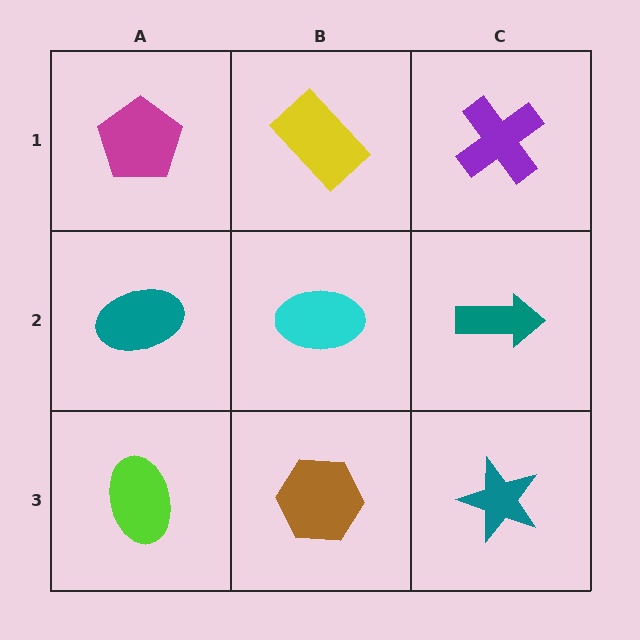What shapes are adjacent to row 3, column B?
A cyan ellipse (row 2, column B), a lime ellipse (row 3, column A), a teal star (row 3, column C).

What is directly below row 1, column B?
A cyan ellipse.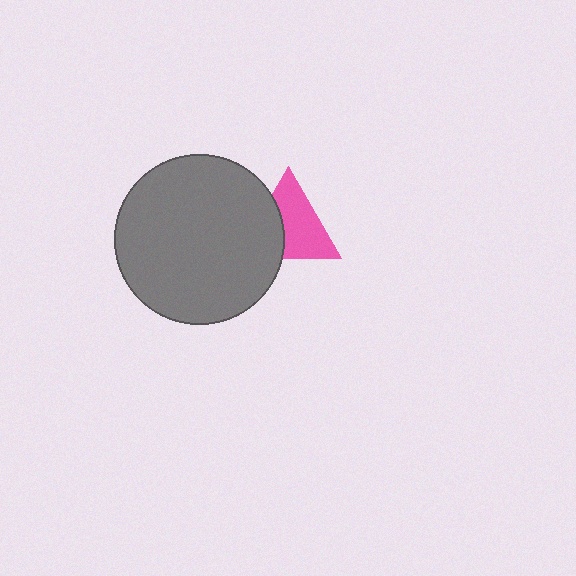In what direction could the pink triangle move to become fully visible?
The pink triangle could move right. That would shift it out from behind the gray circle entirely.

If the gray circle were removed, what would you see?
You would see the complete pink triangle.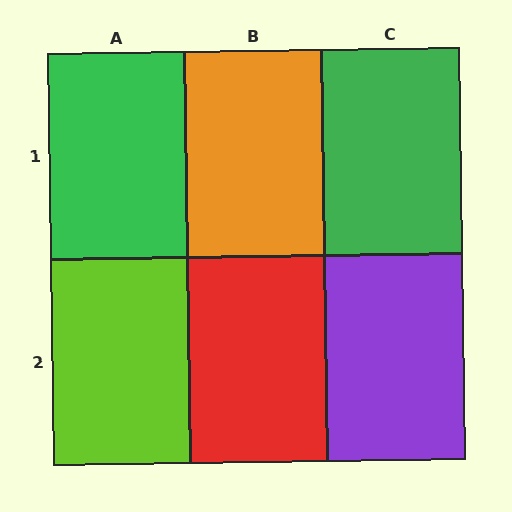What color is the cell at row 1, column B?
Orange.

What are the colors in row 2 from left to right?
Lime, red, purple.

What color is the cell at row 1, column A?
Green.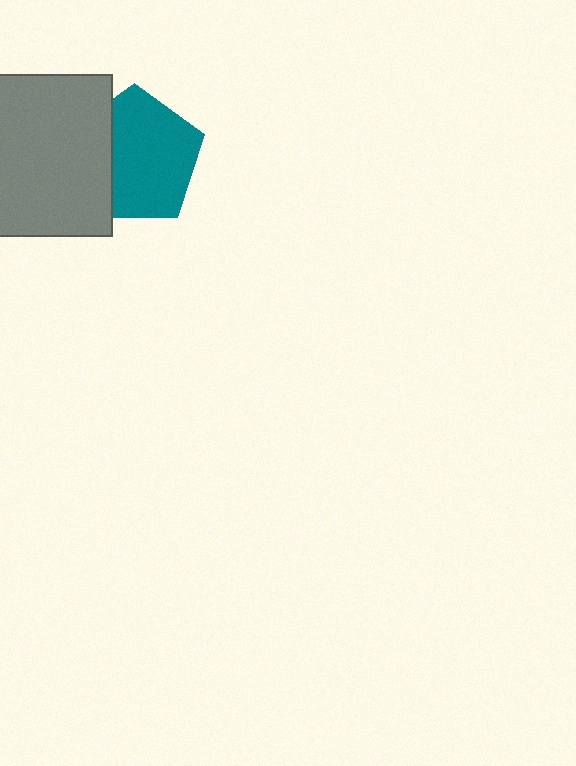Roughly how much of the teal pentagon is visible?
Most of it is visible (roughly 70%).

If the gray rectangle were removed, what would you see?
You would see the complete teal pentagon.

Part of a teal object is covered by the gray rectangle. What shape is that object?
It is a pentagon.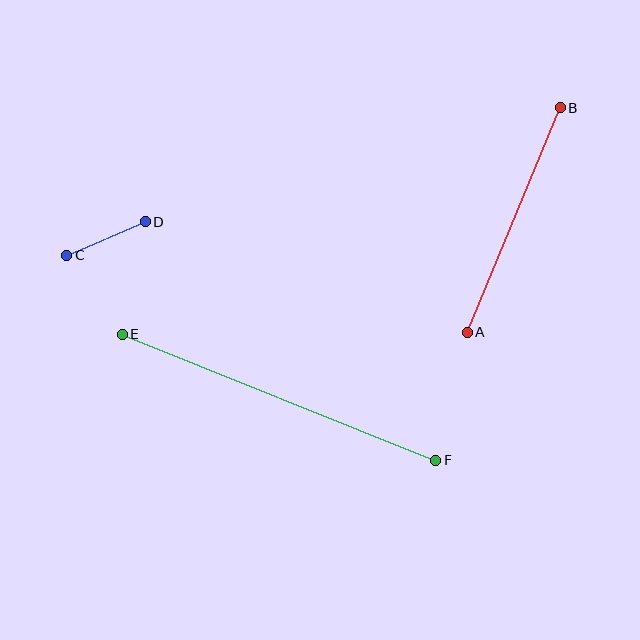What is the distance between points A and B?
The distance is approximately 243 pixels.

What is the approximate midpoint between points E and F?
The midpoint is at approximately (279, 397) pixels.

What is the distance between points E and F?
The distance is approximately 338 pixels.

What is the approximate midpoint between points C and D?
The midpoint is at approximately (106, 238) pixels.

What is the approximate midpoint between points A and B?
The midpoint is at approximately (514, 220) pixels.